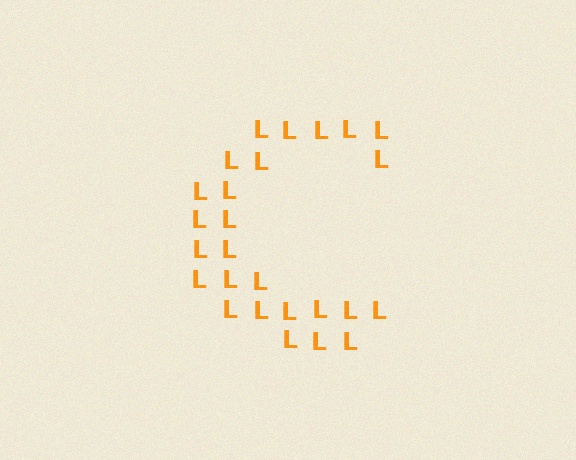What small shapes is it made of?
It is made of small letter L's.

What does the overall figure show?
The overall figure shows the letter C.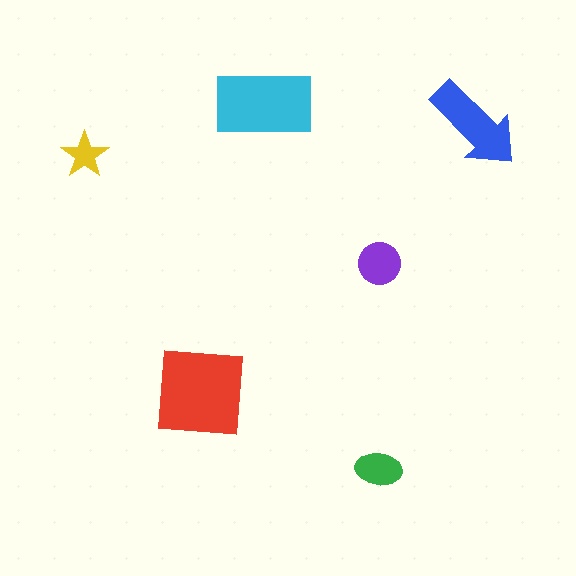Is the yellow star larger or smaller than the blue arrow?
Smaller.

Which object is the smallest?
The yellow star.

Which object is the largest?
The red square.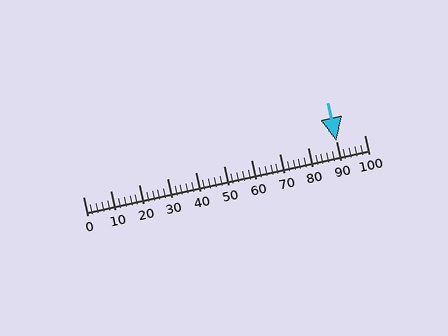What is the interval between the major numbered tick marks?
The major tick marks are spaced 10 units apart.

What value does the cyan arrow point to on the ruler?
The cyan arrow points to approximately 90.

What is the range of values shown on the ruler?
The ruler shows values from 0 to 100.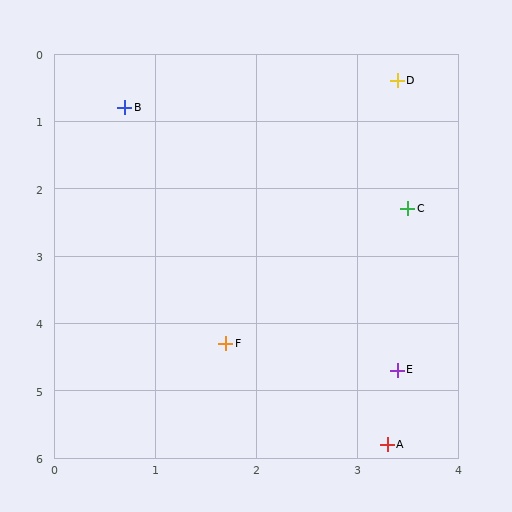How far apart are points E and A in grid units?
Points E and A are about 1.1 grid units apart.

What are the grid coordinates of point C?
Point C is at approximately (3.5, 2.3).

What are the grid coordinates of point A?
Point A is at approximately (3.3, 5.8).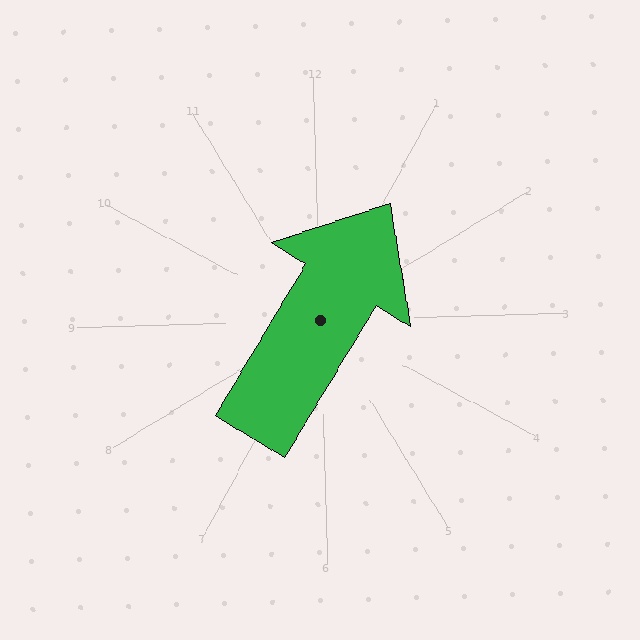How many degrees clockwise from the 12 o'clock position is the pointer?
Approximately 33 degrees.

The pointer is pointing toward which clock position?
Roughly 1 o'clock.